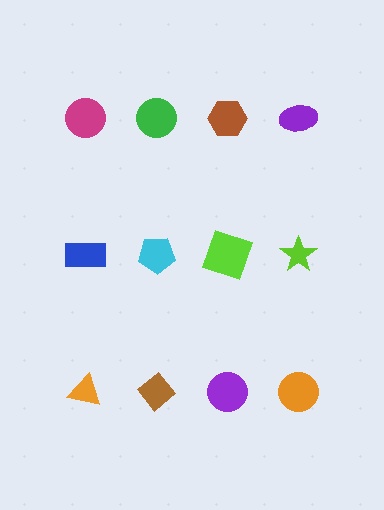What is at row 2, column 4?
A lime star.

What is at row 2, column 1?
A blue rectangle.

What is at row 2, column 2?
A cyan pentagon.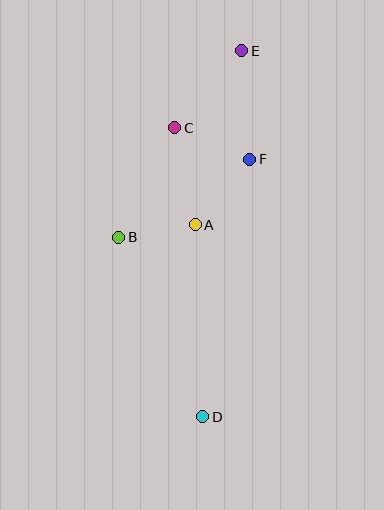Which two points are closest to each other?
Points A and B are closest to each other.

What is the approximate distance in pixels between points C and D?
The distance between C and D is approximately 290 pixels.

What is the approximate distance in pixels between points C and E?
The distance between C and E is approximately 102 pixels.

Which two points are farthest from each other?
Points D and E are farthest from each other.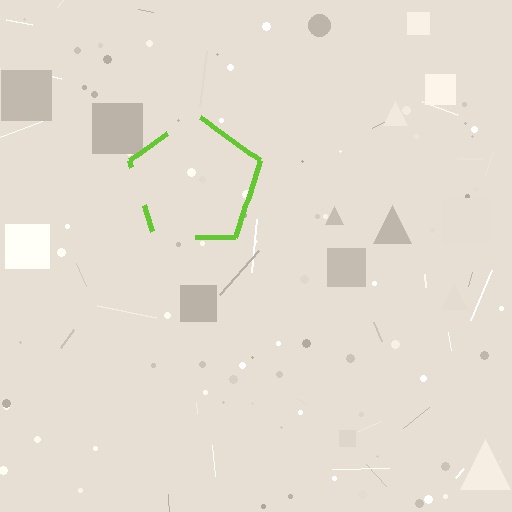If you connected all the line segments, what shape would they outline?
They would outline a pentagon.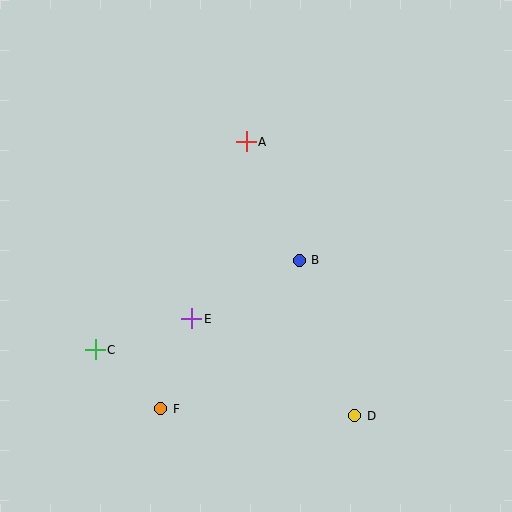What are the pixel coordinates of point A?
Point A is at (246, 142).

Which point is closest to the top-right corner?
Point A is closest to the top-right corner.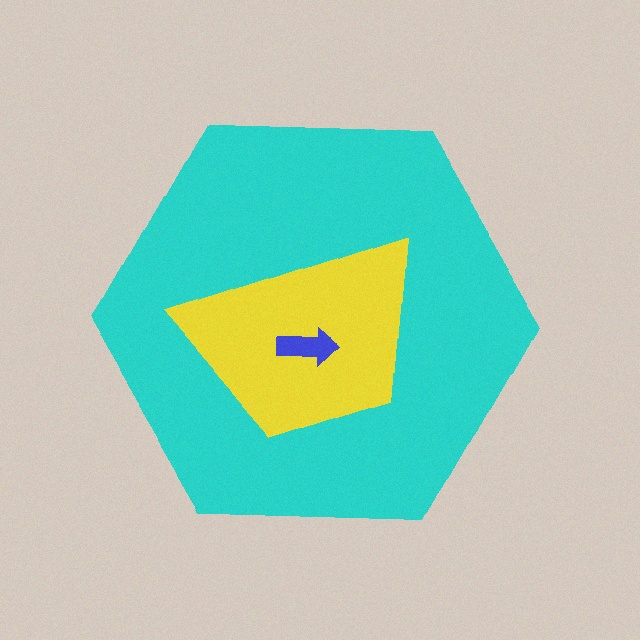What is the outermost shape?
The cyan hexagon.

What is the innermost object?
The blue arrow.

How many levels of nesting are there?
3.